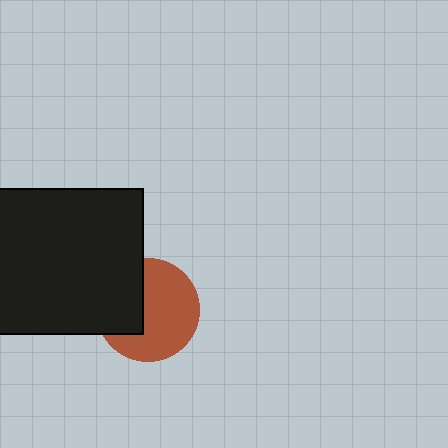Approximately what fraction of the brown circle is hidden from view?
Roughly 36% of the brown circle is hidden behind the black square.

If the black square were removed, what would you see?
You would see the complete brown circle.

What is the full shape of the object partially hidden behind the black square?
The partially hidden object is a brown circle.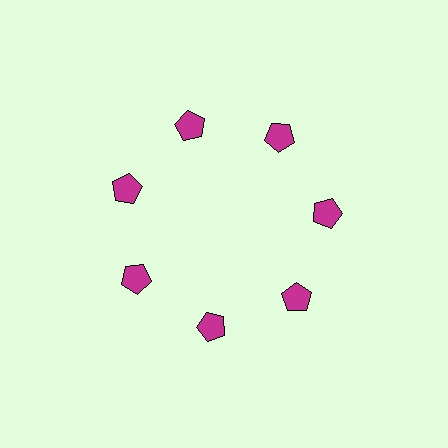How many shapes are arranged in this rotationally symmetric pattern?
There are 7 shapes, arranged in 7 groups of 1.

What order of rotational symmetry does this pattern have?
This pattern has 7-fold rotational symmetry.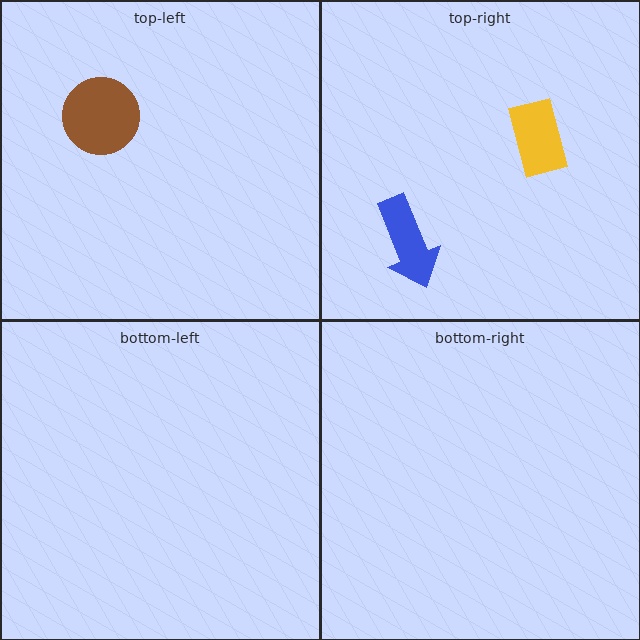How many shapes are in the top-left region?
1.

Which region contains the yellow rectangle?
The top-right region.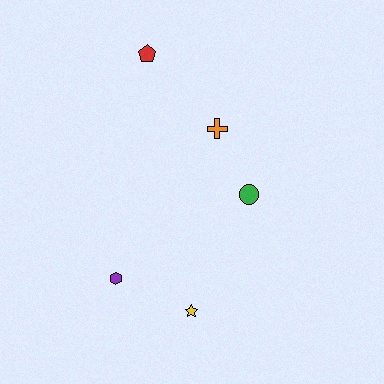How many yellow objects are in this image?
There is 1 yellow object.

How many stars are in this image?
There is 1 star.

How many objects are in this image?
There are 5 objects.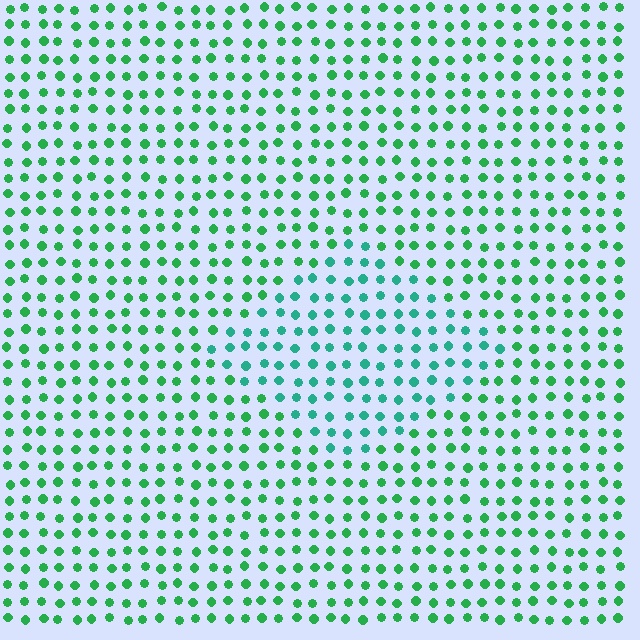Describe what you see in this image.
The image is filled with small green elements in a uniform arrangement. A diamond-shaped region is visible where the elements are tinted to a slightly different hue, forming a subtle color boundary.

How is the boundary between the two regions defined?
The boundary is defined purely by a slight shift in hue (about 28 degrees). Spacing, size, and orientation are identical on both sides.